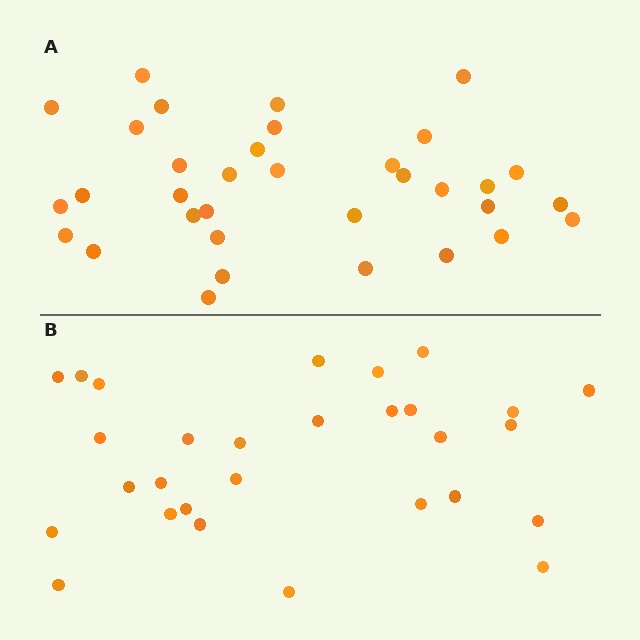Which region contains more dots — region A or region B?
Region A (the top region) has more dots.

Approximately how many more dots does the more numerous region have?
Region A has about 5 more dots than region B.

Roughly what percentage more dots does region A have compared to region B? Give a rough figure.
About 15% more.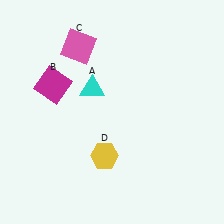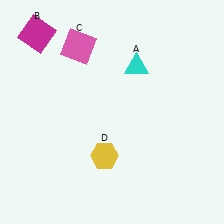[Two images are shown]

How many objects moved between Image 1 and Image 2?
2 objects moved between the two images.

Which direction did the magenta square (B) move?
The magenta square (B) moved up.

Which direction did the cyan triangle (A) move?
The cyan triangle (A) moved right.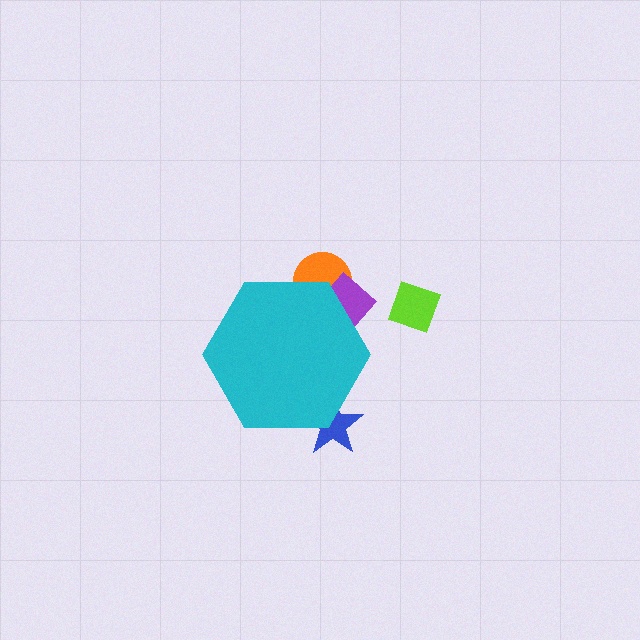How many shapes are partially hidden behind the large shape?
3 shapes are partially hidden.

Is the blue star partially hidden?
Yes, the blue star is partially hidden behind the cyan hexagon.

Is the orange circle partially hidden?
Yes, the orange circle is partially hidden behind the cyan hexagon.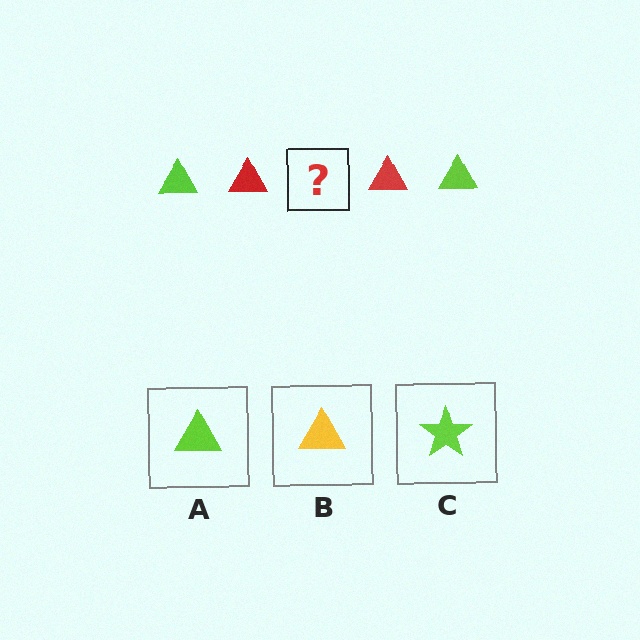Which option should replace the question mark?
Option A.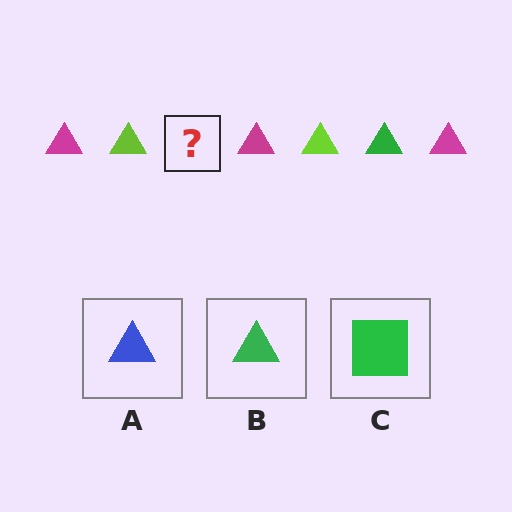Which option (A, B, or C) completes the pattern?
B.